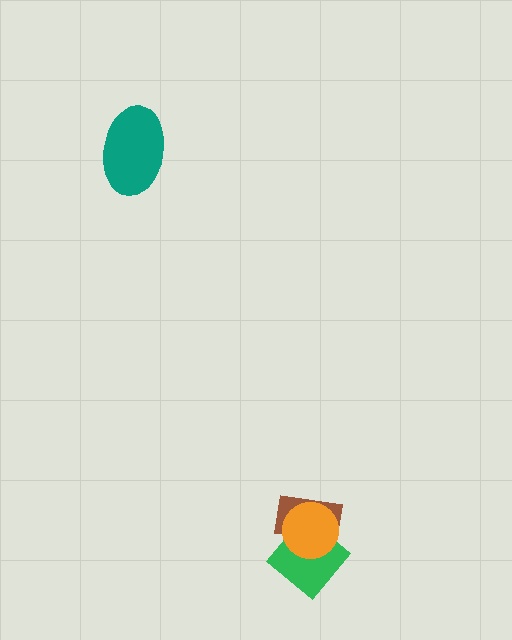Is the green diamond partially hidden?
Yes, it is partially covered by another shape.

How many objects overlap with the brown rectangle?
2 objects overlap with the brown rectangle.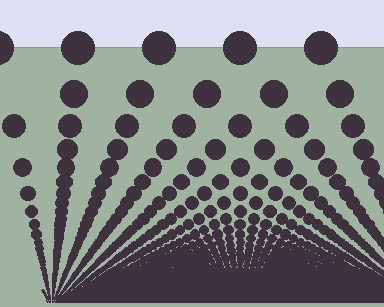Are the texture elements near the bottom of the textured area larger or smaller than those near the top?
Smaller. The gradient is inverted — elements near the bottom are smaller and denser.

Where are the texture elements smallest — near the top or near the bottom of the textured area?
Near the bottom.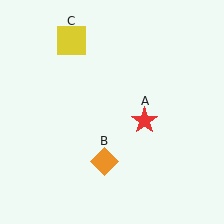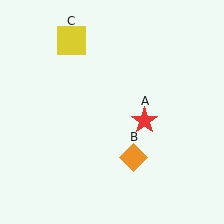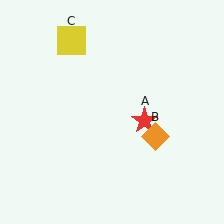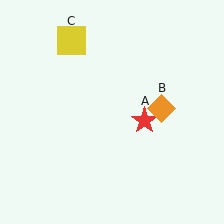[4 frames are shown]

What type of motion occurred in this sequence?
The orange diamond (object B) rotated counterclockwise around the center of the scene.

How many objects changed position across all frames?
1 object changed position: orange diamond (object B).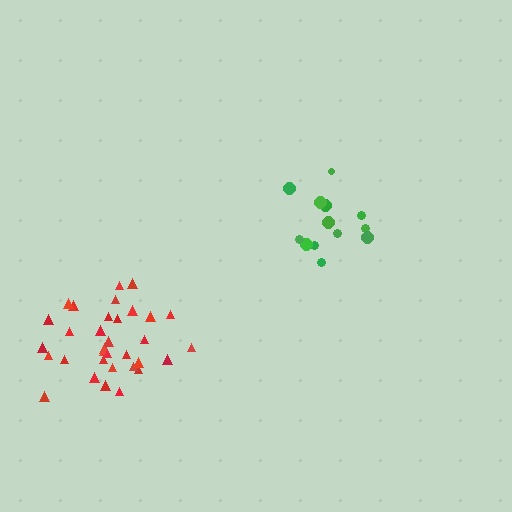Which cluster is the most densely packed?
Red.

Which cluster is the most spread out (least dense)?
Green.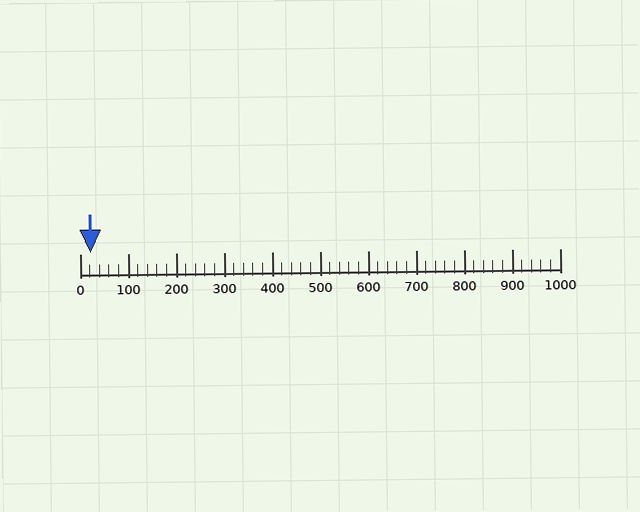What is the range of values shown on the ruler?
The ruler shows values from 0 to 1000.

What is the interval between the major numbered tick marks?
The major tick marks are spaced 100 units apart.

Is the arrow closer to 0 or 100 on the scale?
The arrow is closer to 0.